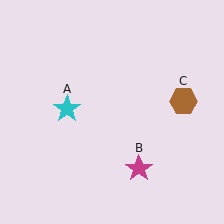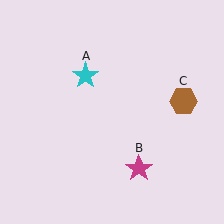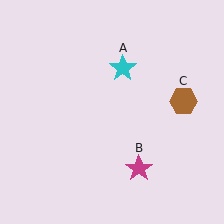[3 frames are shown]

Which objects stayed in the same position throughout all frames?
Magenta star (object B) and brown hexagon (object C) remained stationary.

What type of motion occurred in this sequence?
The cyan star (object A) rotated clockwise around the center of the scene.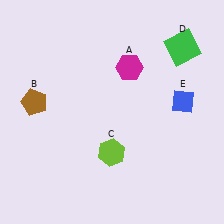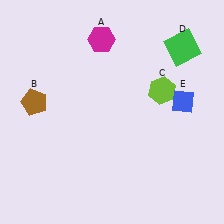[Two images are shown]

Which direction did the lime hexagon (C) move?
The lime hexagon (C) moved up.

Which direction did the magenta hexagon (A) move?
The magenta hexagon (A) moved left.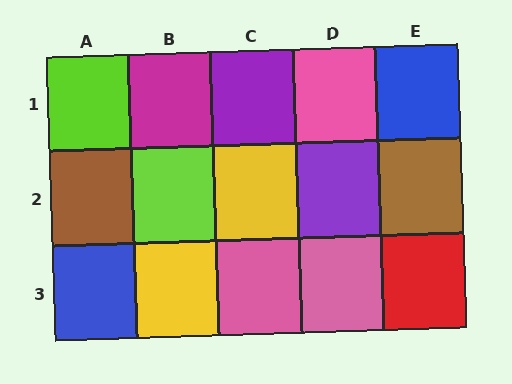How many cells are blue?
2 cells are blue.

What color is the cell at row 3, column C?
Pink.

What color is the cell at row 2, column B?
Lime.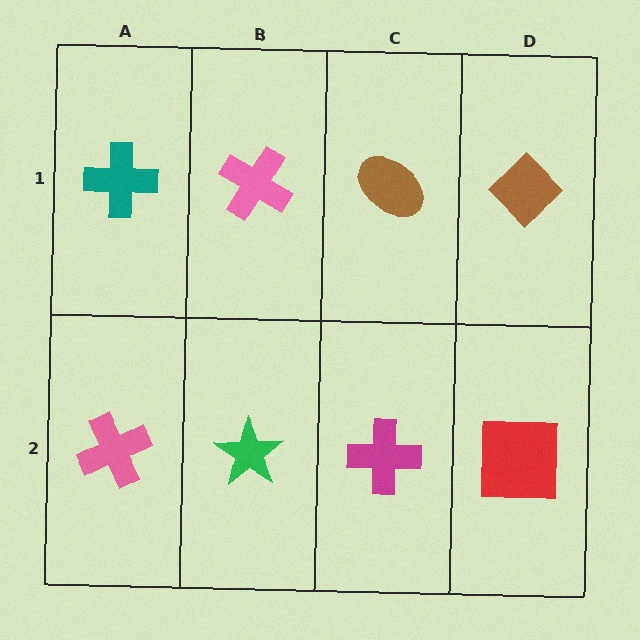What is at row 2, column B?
A green star.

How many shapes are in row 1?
4 shapes.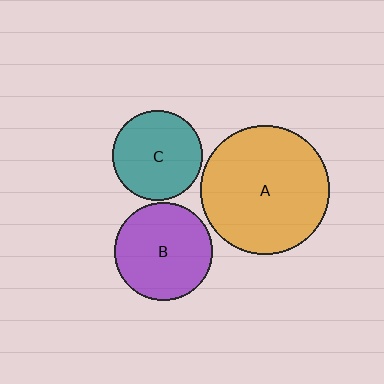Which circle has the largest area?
Circle A (orange).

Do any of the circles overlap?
No, none of the circles overlap.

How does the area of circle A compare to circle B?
Approximately 1.7 times.